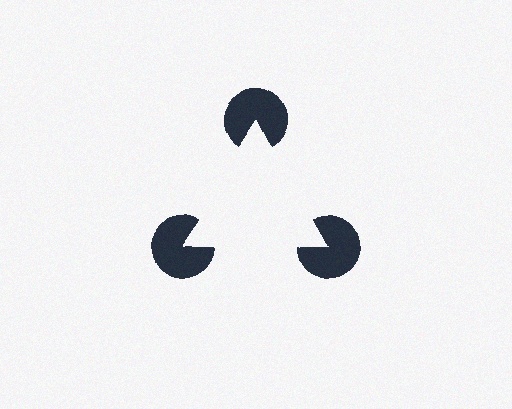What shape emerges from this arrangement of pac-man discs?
An illusory triangle — its edges are inferred from the aligned wedge cuts in the pac-man discs, not physically drawn.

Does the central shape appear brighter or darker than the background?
It typically appears slightly brighter than the background, even though no actual brightness change is drawn.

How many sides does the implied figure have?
3 sides.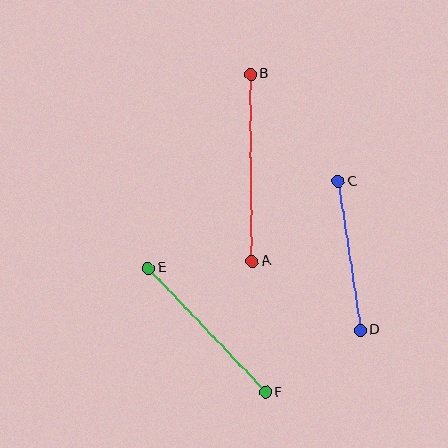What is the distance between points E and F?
The distance is approximately 171 pixels.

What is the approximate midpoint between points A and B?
The midpoint is at approximately (251, 168) pixels.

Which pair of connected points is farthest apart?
Points A and B are farthest apart.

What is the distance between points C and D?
The distance is approximately 150 pixels.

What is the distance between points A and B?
The distance is approximately 187 pixels.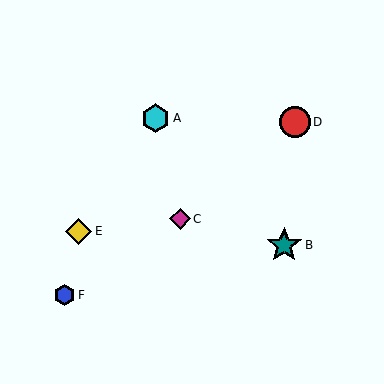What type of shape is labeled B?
Shape B is a teal star.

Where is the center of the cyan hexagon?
The center of the cyan hexagon is at (156, 118).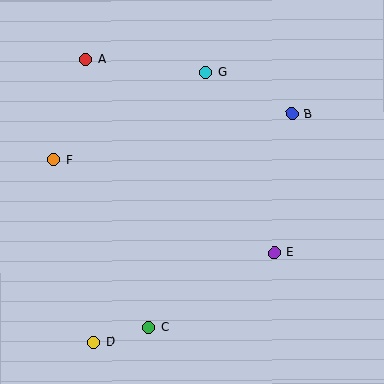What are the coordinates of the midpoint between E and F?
The midpoint between E and F is at (164, 206).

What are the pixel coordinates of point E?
Point E is at (274, 253).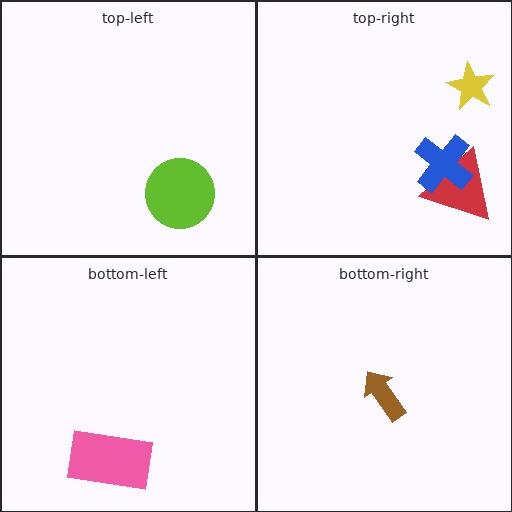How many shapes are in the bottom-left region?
1.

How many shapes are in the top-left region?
1.